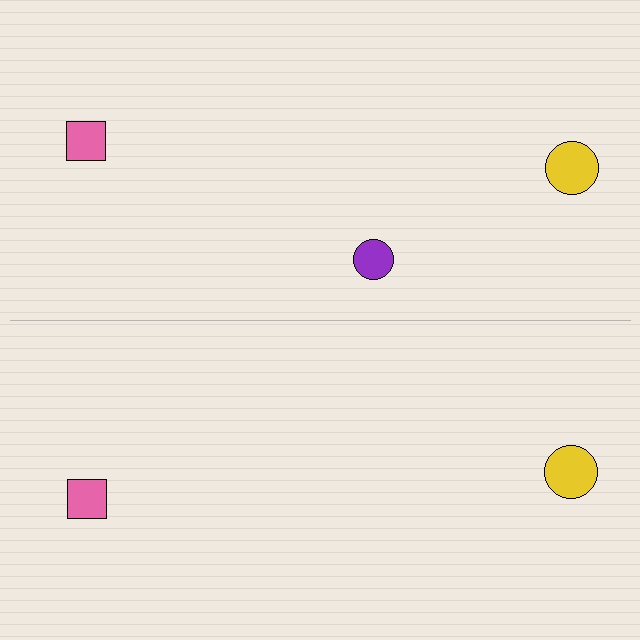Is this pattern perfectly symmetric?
No, the pattern is not perfectly symmetric. A purple circle is missing from the bottom side.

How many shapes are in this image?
There are 5 shapes in this image.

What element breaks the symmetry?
A purple circle is missing from the bottom side.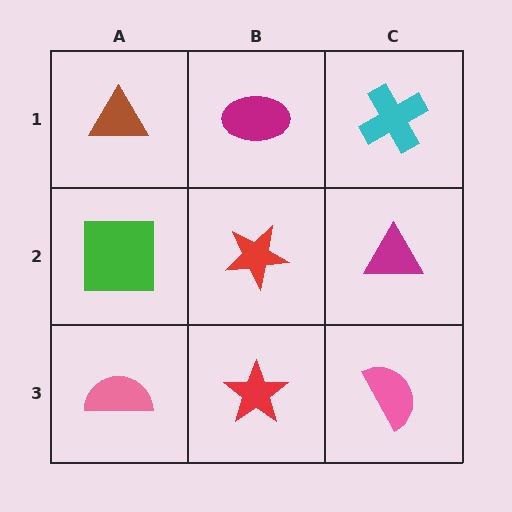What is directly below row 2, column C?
A pink semicircle.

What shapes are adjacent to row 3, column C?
A magenta triangle (row 2, column C), a red star (row 3, column B).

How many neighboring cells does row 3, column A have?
2.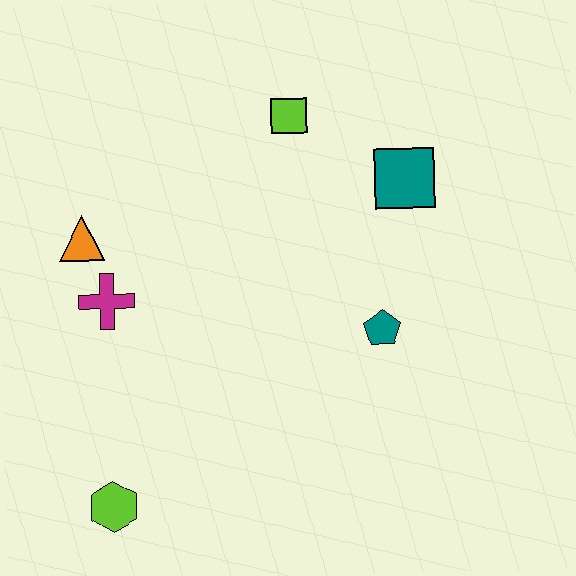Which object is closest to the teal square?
The lime square is closest to the teal square.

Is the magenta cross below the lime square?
Yes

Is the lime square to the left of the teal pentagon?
Yes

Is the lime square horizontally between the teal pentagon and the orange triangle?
Yes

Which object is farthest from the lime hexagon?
The teal square is farthest from the lime hexagon.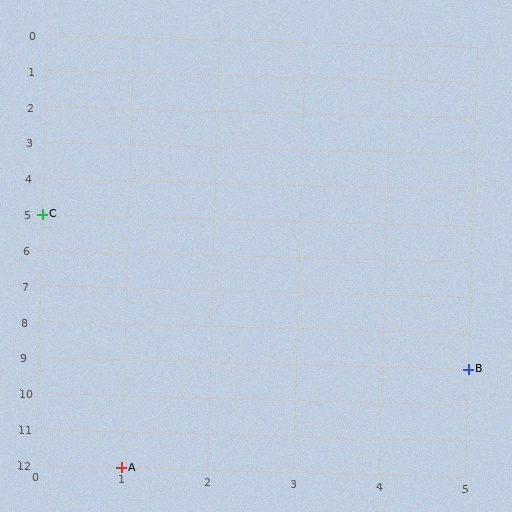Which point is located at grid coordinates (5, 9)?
Point B is at (5, 9).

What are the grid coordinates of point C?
Point C is at grid coordinates (0, 5).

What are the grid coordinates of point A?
Point A is at grid coordinates (1, 12).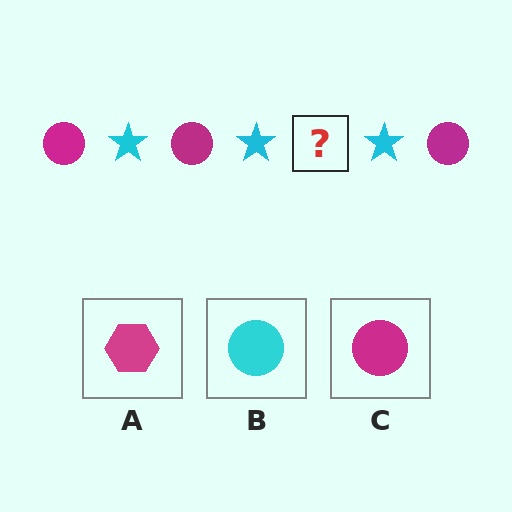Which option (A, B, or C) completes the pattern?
C.